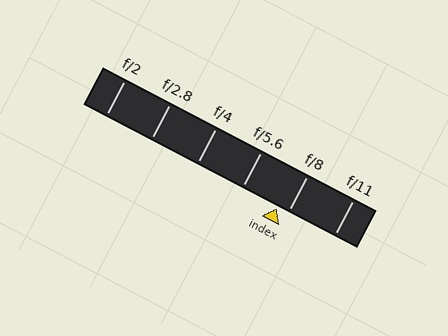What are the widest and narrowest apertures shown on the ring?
The widest aperture shown is f/2 and the narrowest is f/11.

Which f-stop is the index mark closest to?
The index mark is closest to f/8.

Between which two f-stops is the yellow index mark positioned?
The index mark is between f/5.6 and f/8.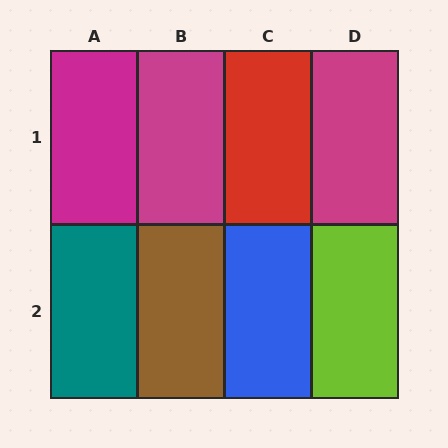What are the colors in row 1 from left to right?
Magenta, magenta, red, magenta.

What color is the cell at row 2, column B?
Brown.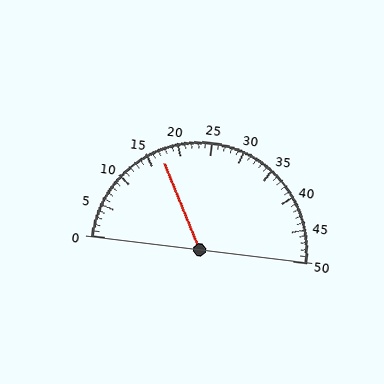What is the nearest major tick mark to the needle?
The nearest major tick mark is 15.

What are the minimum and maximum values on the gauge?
The gauge ranges from 0 to 50.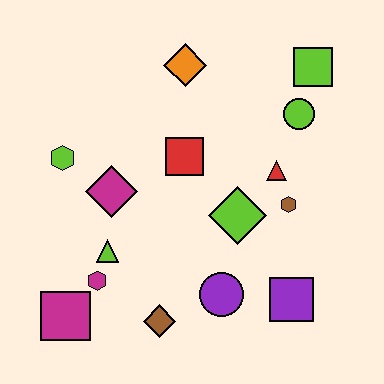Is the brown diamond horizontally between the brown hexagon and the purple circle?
No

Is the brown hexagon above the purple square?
Yes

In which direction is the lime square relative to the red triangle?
The lime square is above the red triangle.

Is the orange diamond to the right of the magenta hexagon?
Yes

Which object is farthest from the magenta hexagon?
The lime square is farthest from the magenta hexagon.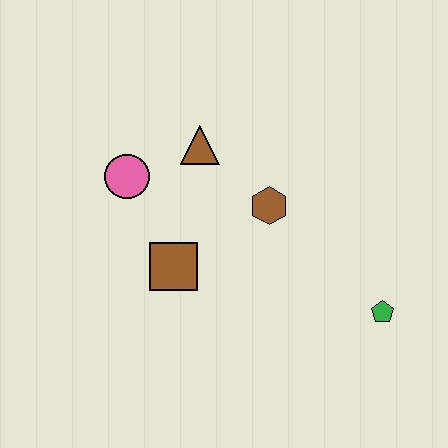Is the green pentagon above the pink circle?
No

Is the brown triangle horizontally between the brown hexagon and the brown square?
Yes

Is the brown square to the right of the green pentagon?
No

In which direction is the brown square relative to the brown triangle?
The brown square is below the brown triangle.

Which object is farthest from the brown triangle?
The green pentagon is farthest from the brown triangle.